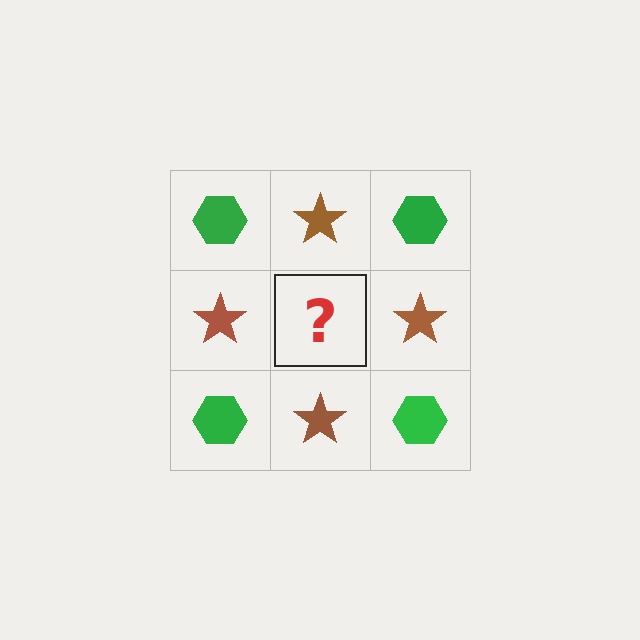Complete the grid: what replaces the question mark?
The question mark should be replaced with a green hexagon.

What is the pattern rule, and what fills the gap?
The rule is that it alternates green hexagon and brown star in a checkerboard pattern. The gap should be filled with a green hexagon.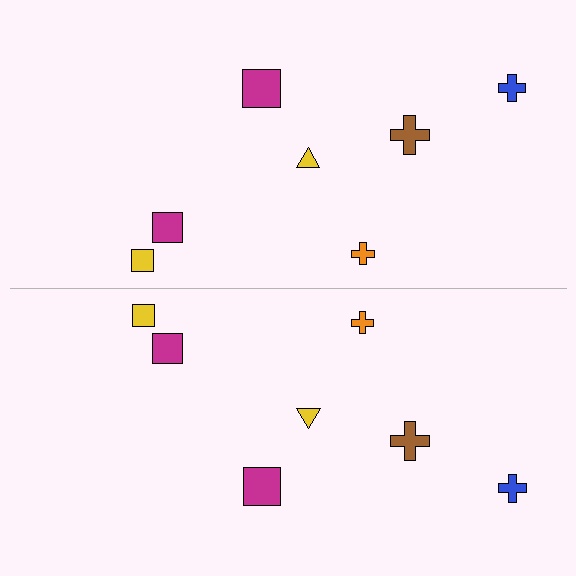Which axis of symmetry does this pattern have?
The pattern has a horizontal axis of symmetry running through the center of the image.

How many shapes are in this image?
There are 14 shapes in this image.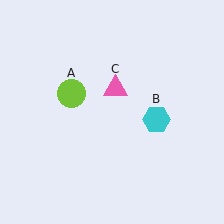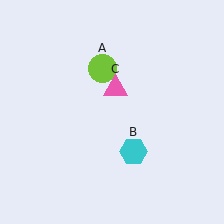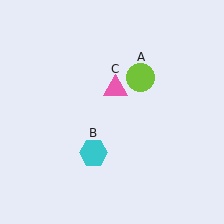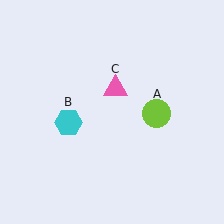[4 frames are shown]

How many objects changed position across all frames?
2 objects changed position: lime circle (object A), cyan hexagon (object B).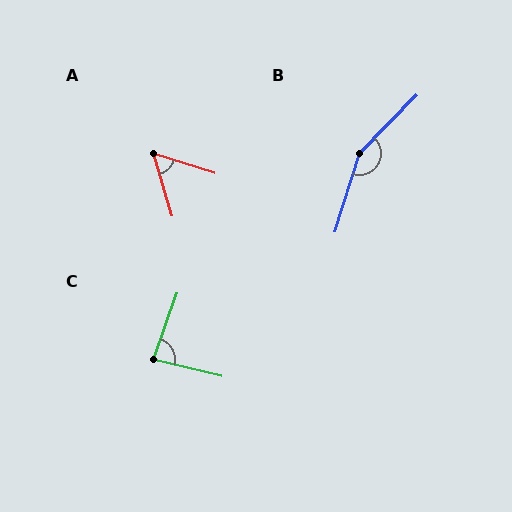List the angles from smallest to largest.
A (56°), C (84°), B (153°).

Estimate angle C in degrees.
Approximately 84 degrees.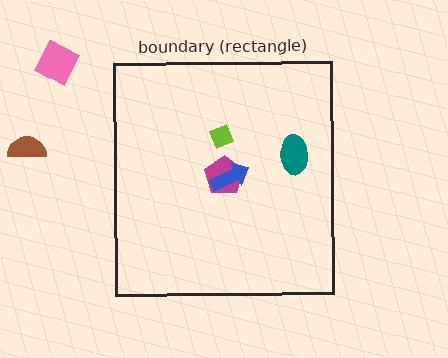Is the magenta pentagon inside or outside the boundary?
Inside.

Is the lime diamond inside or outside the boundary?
Inside.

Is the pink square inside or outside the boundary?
Outside.